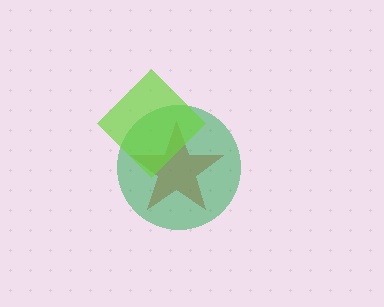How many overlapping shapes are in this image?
There are 3 overlapping shapes in the image.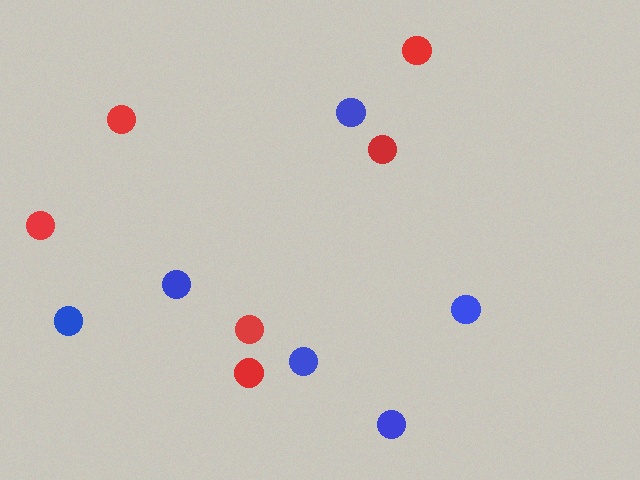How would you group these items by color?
There are 2 groups: one group of blue circles (6) and one group of red circles (6).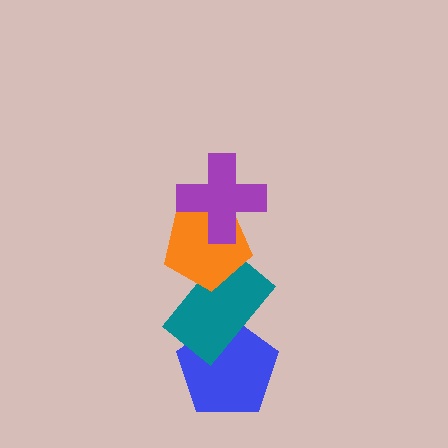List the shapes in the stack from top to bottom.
From top to bottom: the purple cross, the orange pentagon, the teal rectangle, the blue pentagon.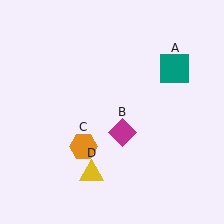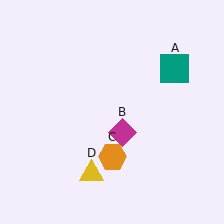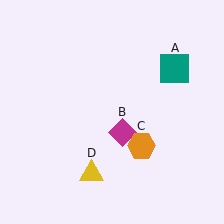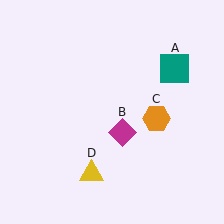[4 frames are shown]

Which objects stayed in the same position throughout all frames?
Teal square (object A) and magenta diamond (object B) and yellow triangle (object D) remained stationary.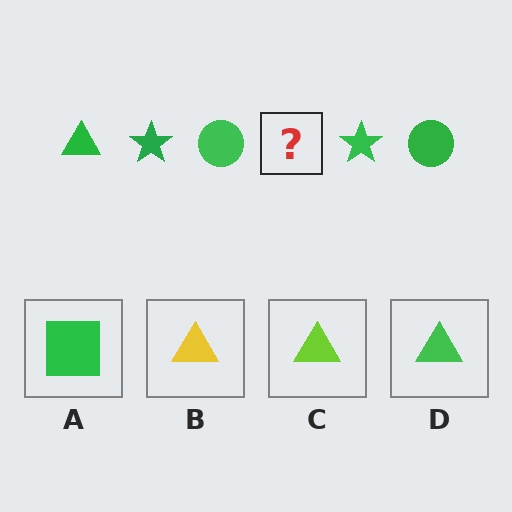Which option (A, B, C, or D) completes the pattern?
D.